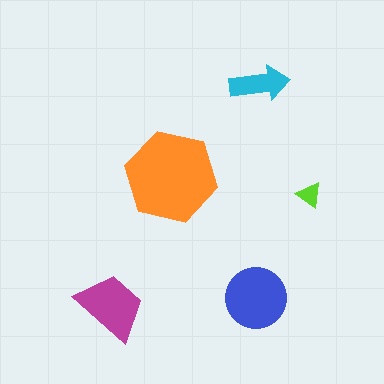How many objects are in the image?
There are 5 objects in the image.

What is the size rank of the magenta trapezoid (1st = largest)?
3rd.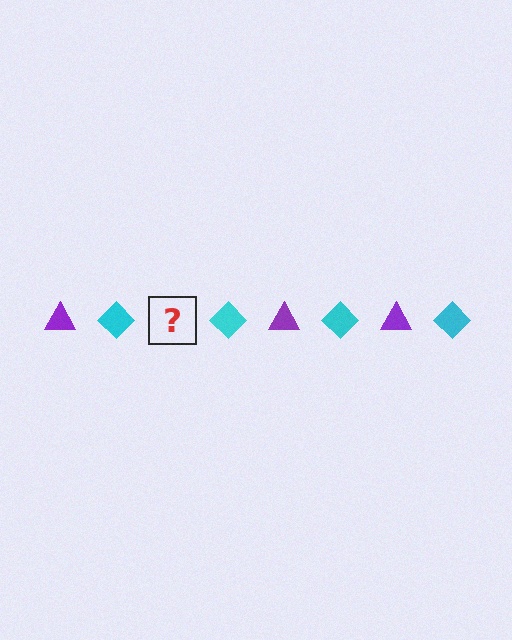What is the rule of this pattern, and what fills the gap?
The rule is that the pattern alternates between purple triangle and cyan diamond. The gap should be filled with a purple triangle.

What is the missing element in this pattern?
The missing element is a purple triangle.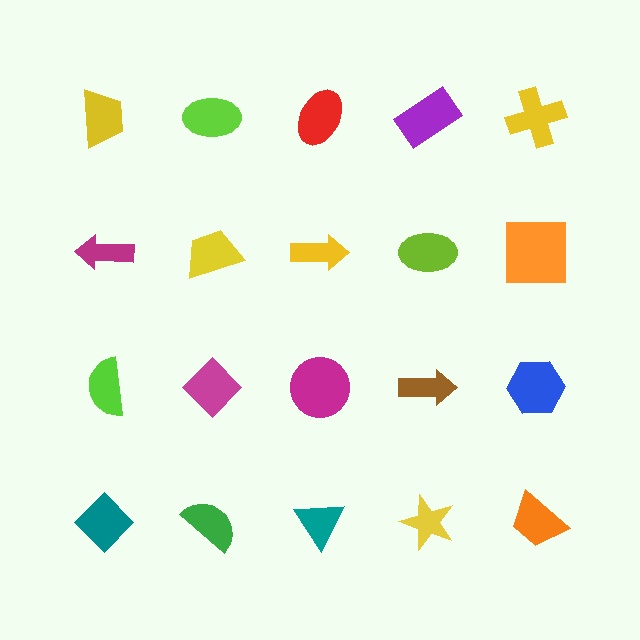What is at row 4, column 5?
An orange trapezoid.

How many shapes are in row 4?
5 shapes.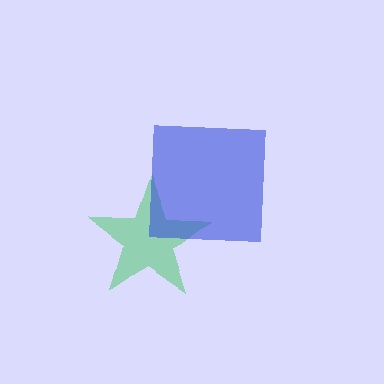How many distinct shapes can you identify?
There are 2 distinct shapes: a green star, a blue square.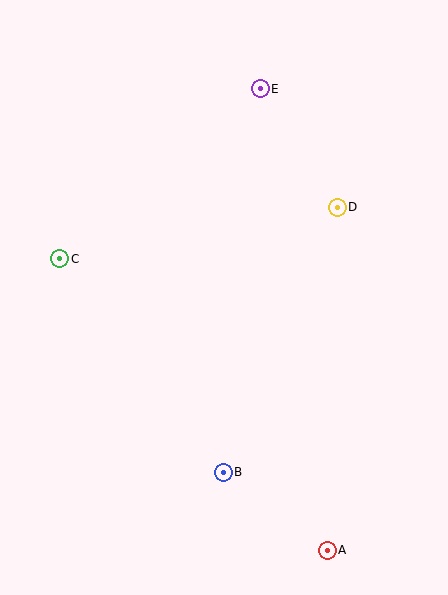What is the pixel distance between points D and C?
The distance between D and C is 283 pixels.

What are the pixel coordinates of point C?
Point C is at (60, 259).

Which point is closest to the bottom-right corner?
Point A is closest to the bottom-right corner.